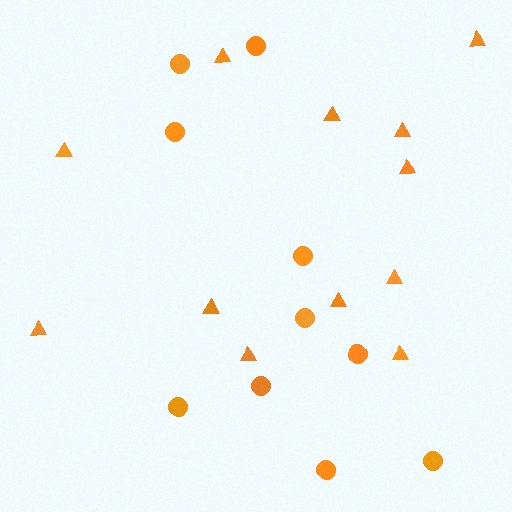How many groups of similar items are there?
There are 2 groups: one group of triangles (12) and one group of circles (10).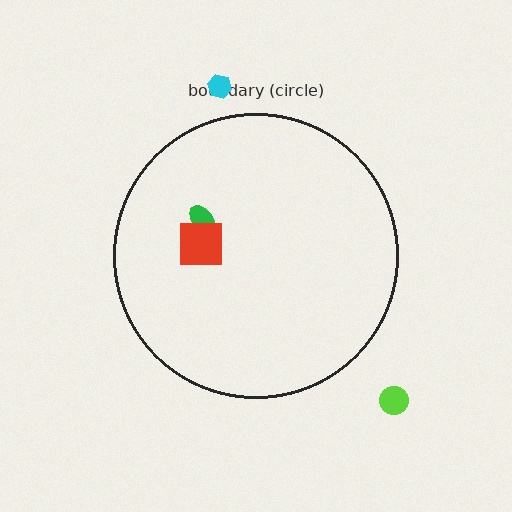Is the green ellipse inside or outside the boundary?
Inside.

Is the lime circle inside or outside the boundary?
Outside.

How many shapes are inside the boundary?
2 inside, 2 outside.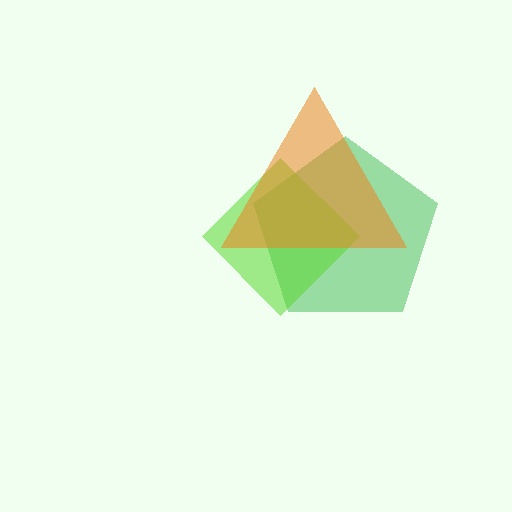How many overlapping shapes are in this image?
There are 3 overlapping shapes in the image.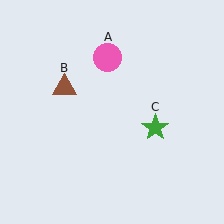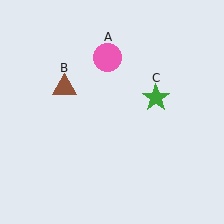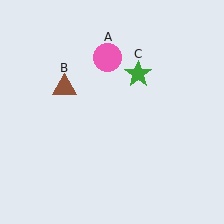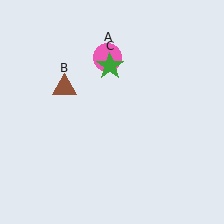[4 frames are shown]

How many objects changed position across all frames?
1 object changed position: green star (object C).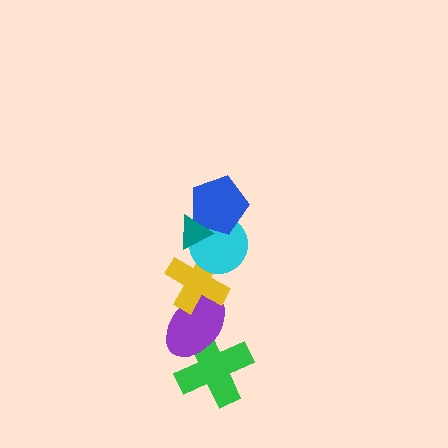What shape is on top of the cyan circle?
The blue pentagon is on top of the cyan circle.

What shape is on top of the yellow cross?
The cyan circle is on top of the yellow cross.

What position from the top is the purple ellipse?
The purple ellipse is 5th from the top.